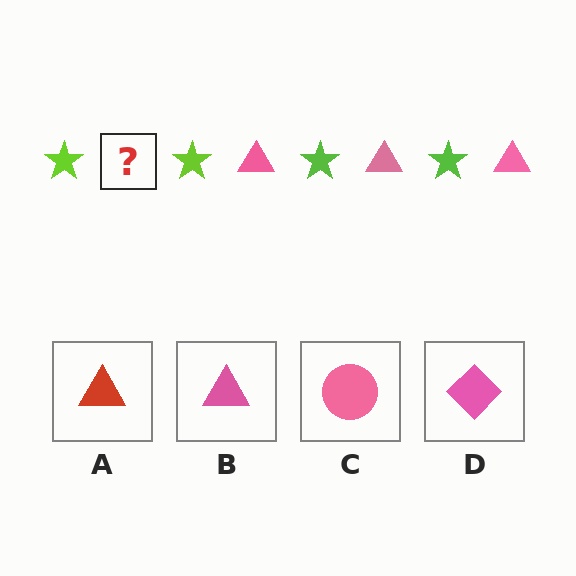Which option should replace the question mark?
Option B.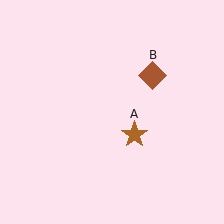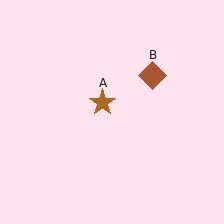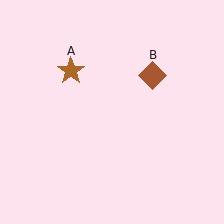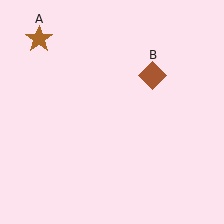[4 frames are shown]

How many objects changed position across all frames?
1 object changed position: brown star (object A).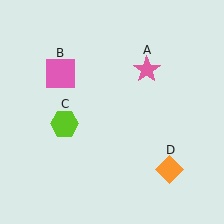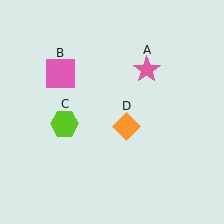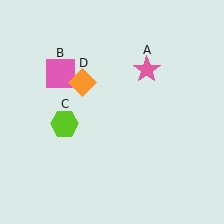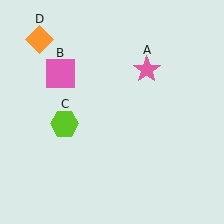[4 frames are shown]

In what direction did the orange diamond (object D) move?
The orange diamond (object D) moved up and to the left.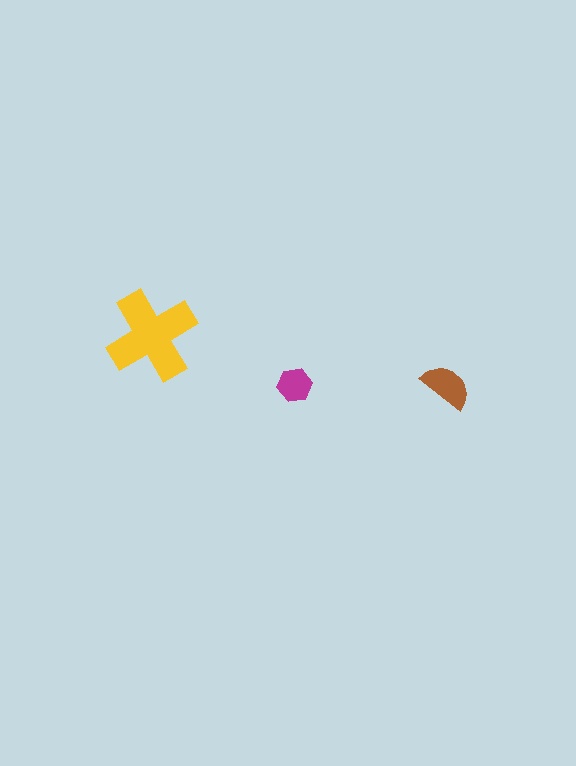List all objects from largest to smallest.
The yellow cross, the brown semicircle, the magenta hexagon.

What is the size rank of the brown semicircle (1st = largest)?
2nd.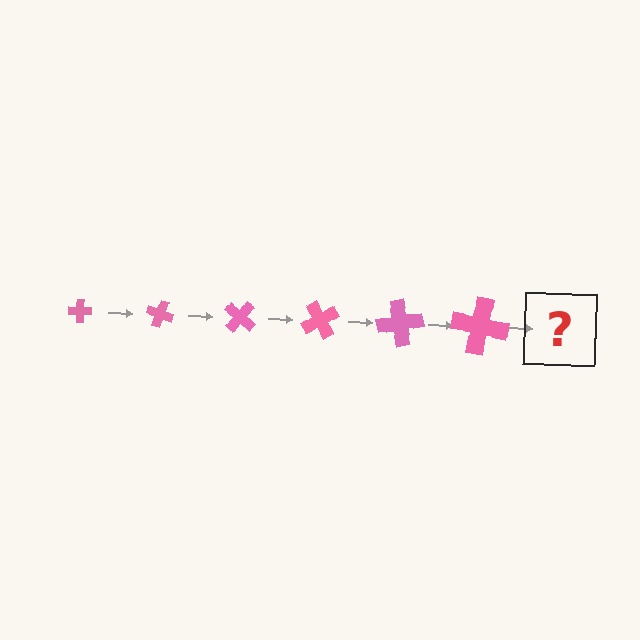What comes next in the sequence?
The next element should be a cross, larger than the previous one and rotated 120 degrees from the start.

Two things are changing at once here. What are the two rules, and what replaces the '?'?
The two rules are that the cross grows larger each step and it rotates 20 degrees each step. The '?' should be a cross, larger than the previous one and rotated 120 degrees from the start.